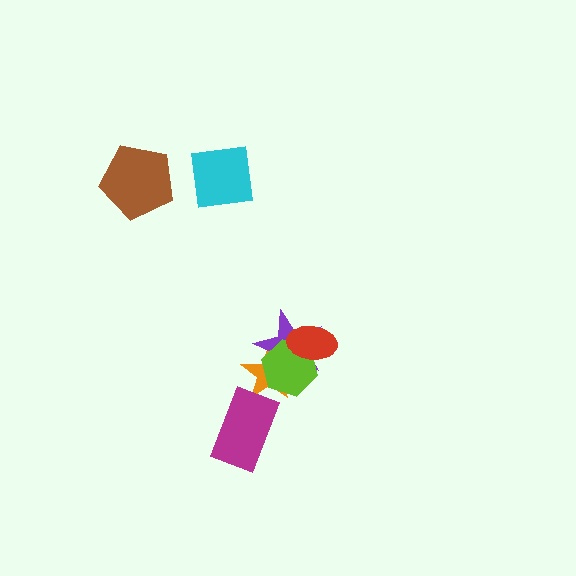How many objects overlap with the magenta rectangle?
1 object overlaps with the magenta rectangle.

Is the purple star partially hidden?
Yes, it is partially covered by another shape.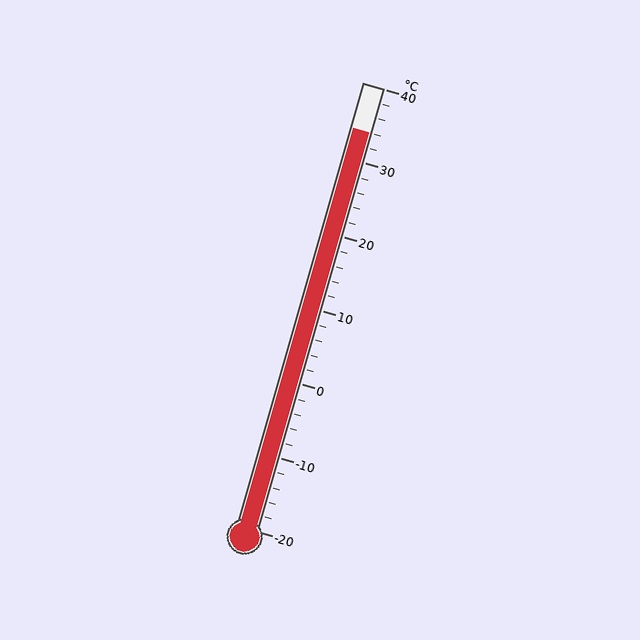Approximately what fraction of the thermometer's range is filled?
The thermometer is filled to approximately 90% of its range.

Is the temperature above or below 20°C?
The temperature is above 20°C.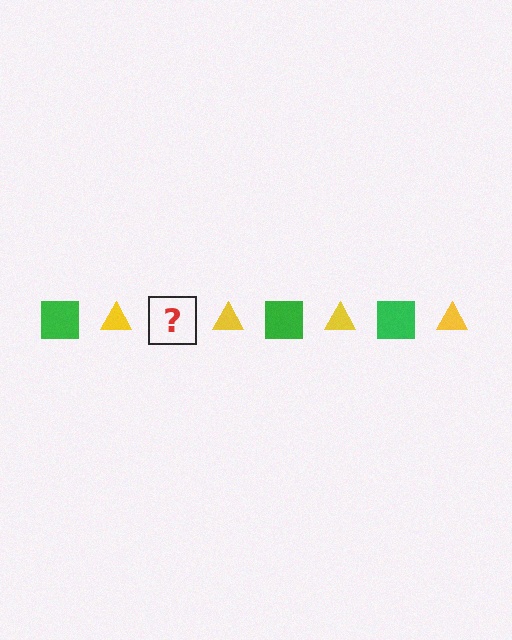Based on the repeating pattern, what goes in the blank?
The blank should be a green square.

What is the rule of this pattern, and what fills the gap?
The rule is that the pattern alternates between green square and yellow triangle. The gap should be filled with a green square.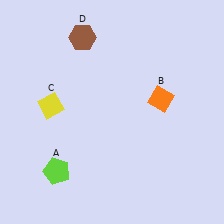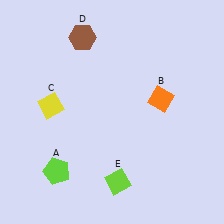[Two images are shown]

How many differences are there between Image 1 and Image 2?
There is 1 difference between the two images.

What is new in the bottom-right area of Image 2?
A lime diamond (E) was added in the bottom-right area of Image 2.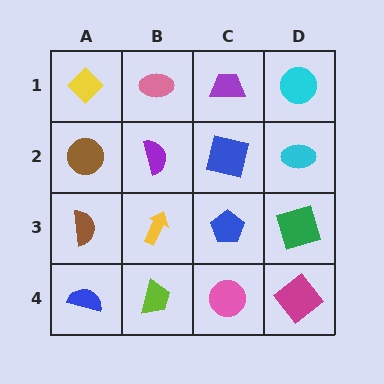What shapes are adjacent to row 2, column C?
A purple trapezoid (row 1, column C), a blue pentagon (row 3, column C), a purple semicircle (row 2, column B), a cyan ellipse (row 2, column D).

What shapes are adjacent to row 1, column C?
A blue square (row 2, column C), a pink ellipse (row 1, column B), a cyan circle (row 1, column D).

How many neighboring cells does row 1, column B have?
3.